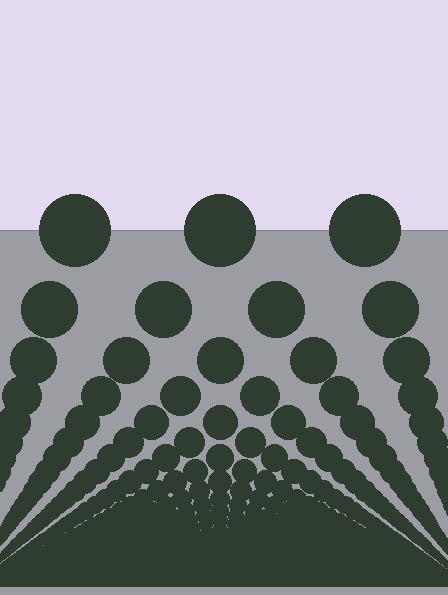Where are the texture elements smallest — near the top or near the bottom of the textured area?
Near the bottom.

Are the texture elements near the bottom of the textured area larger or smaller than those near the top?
Smaller. The gradient is inverted — elements near the bottom are smaller and denser.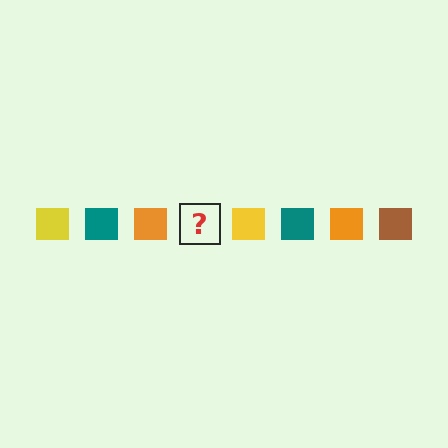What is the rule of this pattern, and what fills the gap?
The rule is that the pattern cycles through yellow, teal, orange, brown squares. The gap should be filled with a brown square.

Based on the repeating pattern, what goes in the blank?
The blank should be a brown square.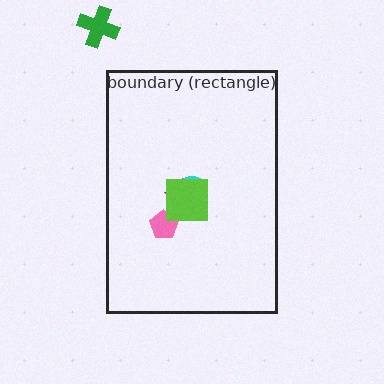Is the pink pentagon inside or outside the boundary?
Inside.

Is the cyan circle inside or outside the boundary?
Inside.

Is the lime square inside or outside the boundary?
Inside.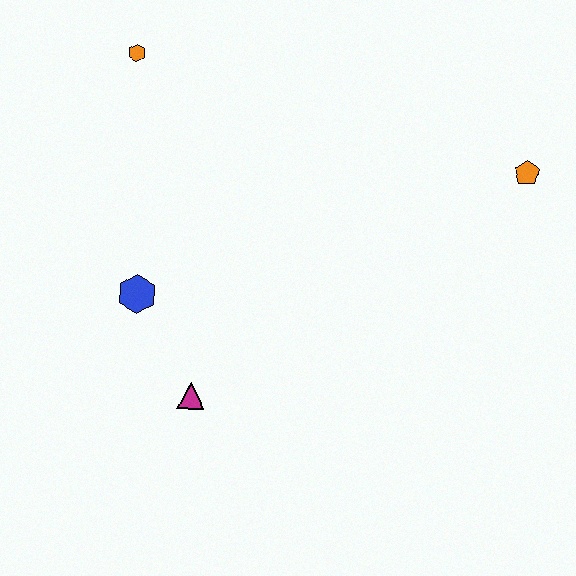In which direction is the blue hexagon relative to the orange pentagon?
The blue hexagon is to the left of the orange pentagon.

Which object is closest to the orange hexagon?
The blue hexagon is closest to the orange hexagon.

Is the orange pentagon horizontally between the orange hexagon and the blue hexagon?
No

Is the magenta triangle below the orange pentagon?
Yes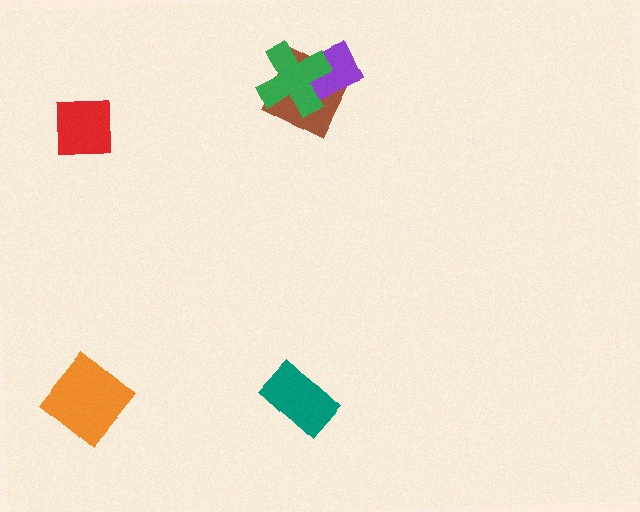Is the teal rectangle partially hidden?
No, no other shape covers it.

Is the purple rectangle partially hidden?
Yes, it is partially covered by another shape.